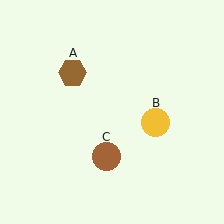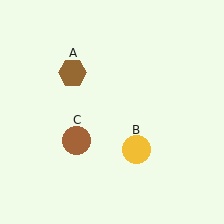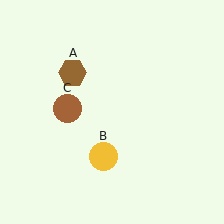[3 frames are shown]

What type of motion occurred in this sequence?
The yellow circle (object B), brown circle (object C) rotated clockwise around the center of the scene.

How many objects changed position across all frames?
2 objects changed position: yellow circle (object B), brown circle (object C).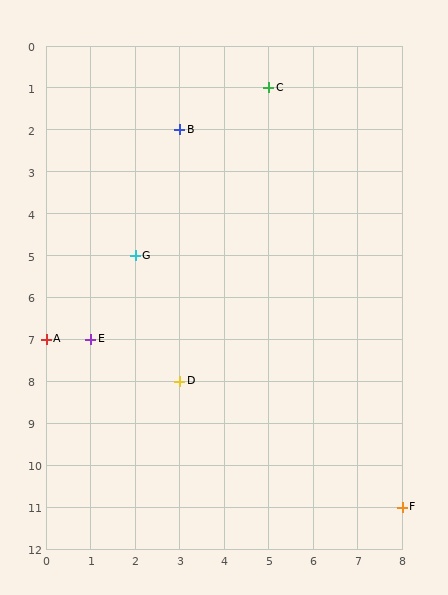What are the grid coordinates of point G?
Point G is at grid coordinates (2, 5).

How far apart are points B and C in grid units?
Points B and C are 2 columns and 1 row apart (about 2.2 grid units diagonally).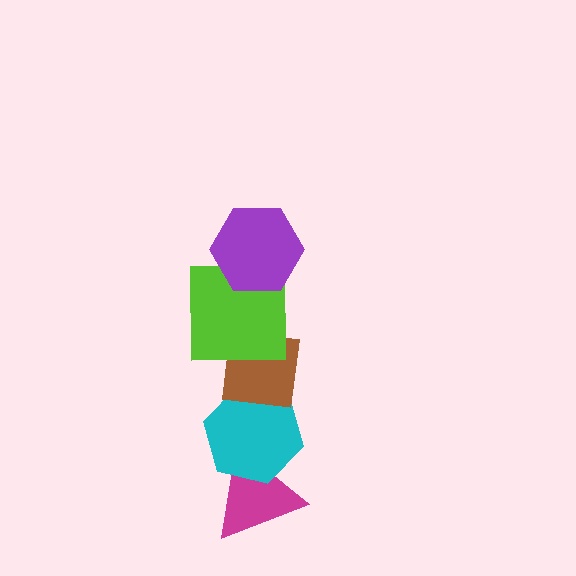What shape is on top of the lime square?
The purple hexagon is on top of the lime square.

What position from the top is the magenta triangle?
The magenta triangle is 5th from the top.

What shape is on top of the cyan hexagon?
The brown square is on top of the cyan hexagon.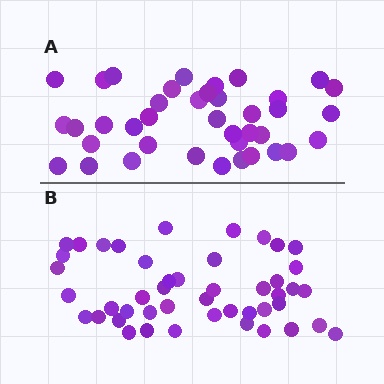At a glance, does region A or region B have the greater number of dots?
Region B (the bottom region) has more dots.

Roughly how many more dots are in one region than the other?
Region B has roughly 8 or so more dots than region A.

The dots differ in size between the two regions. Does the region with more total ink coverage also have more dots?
No. Region A has more total ink coverage because its dots are larger, but region B actually contains more individual dots. Total area can be misleading — the number of items is what matters here.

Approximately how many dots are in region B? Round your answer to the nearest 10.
About 50 dots. (The exact count is 46, which rounds to 50.)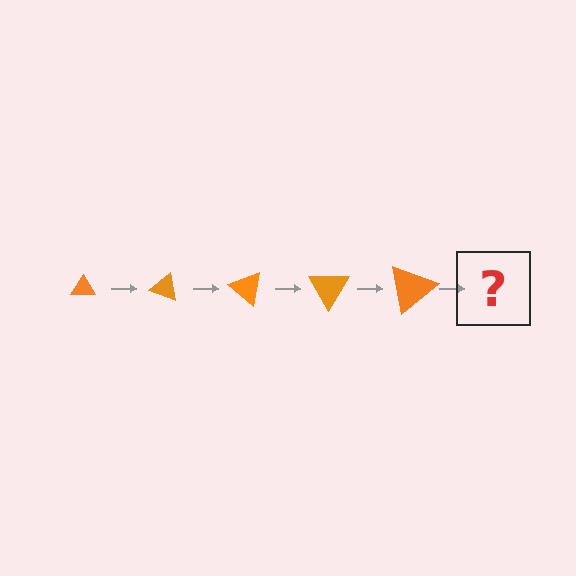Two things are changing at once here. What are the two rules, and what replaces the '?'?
The two rules are that the triangle grows larger each step and it rotates 20 degrees each step. The '?' should be a triangle, larger than the previous one and rotated 100 degrees from the start.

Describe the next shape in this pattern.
It should be a triangle, larger than the previous one and rotated 100 degrees from the start.